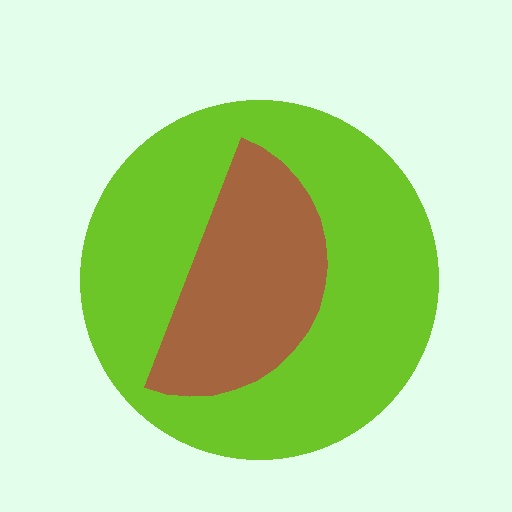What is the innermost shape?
The brown semicircle.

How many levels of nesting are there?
2.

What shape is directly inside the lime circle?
The brown semicircle.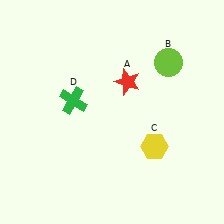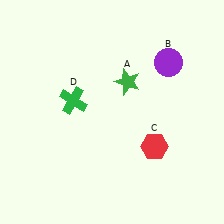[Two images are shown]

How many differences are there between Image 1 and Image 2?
There are 3 differences between the two images.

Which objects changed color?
A changed from red to green. B changed from lime to purple. C changed from yellow to red.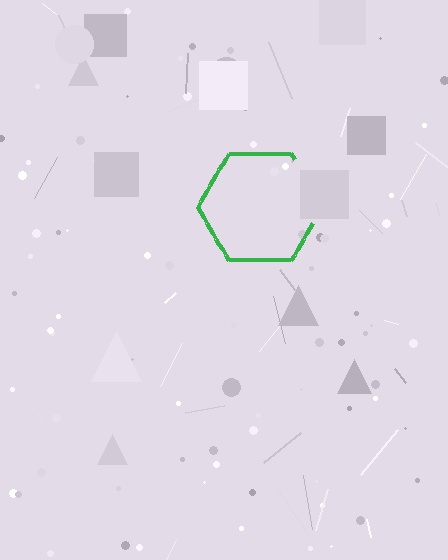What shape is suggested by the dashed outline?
The dashed outline suggests a hexagon.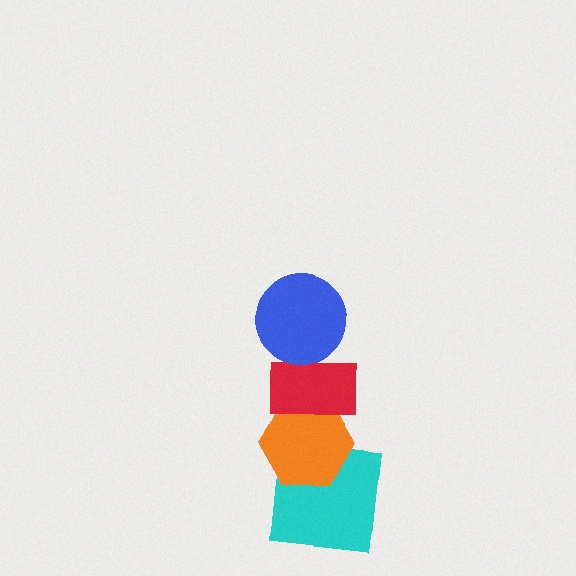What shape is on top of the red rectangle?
The blue circle is on top of the red rectangle.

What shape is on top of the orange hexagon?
The red rectangle is on top of the orange hexagon.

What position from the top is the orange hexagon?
The orange hexagon is 3rd from the top.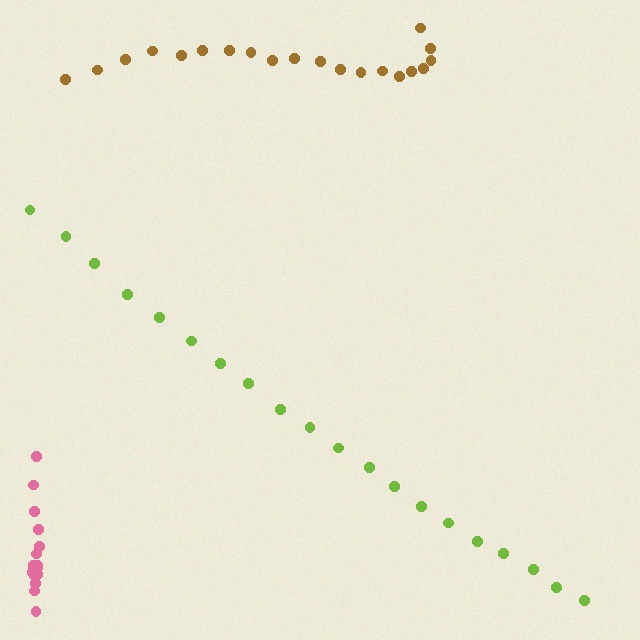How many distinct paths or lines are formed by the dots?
There are 3 distinct paths.